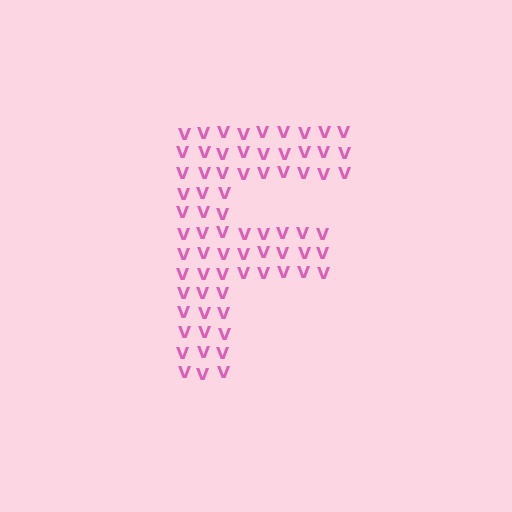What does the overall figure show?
The overall figure shows the letter F.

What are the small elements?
The small elements are letter V's.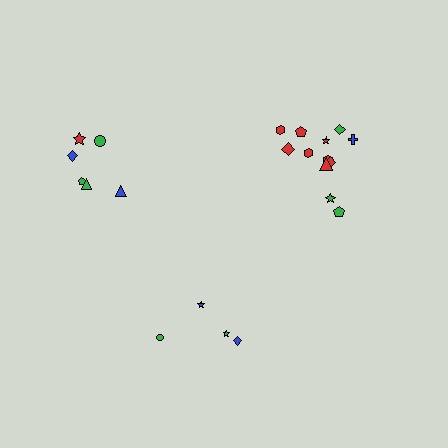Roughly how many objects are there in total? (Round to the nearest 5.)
Roughly 20 objects in total.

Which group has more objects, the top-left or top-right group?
The top-right group.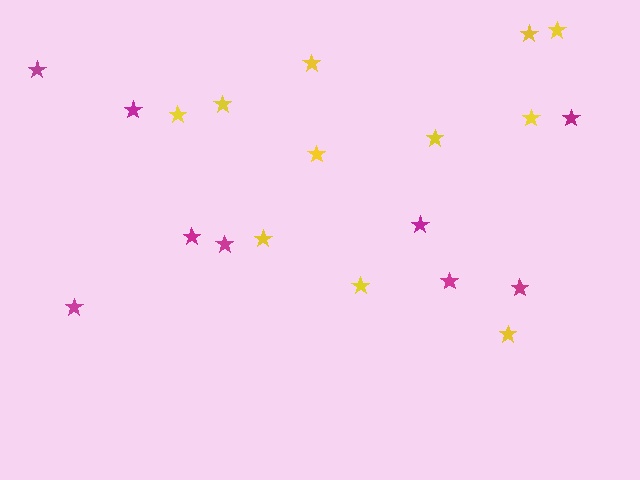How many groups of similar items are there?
There are 2 groups: one group of magenta stars (9) and one group of yellow stars (11).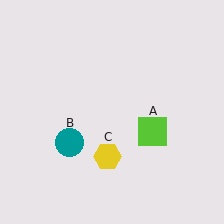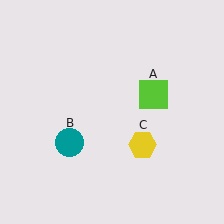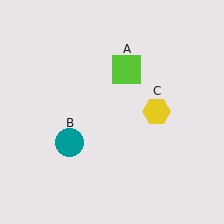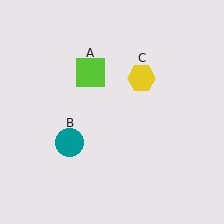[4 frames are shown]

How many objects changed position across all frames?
2 objects changed position: lime square (object A), yellow hexagon (object C).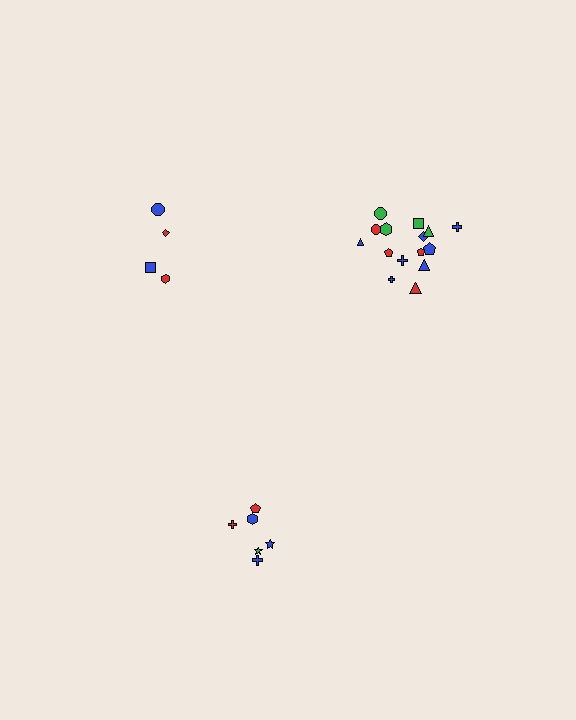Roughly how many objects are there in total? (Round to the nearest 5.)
Roughly 25 objects in total.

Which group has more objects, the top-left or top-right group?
The top-right group.